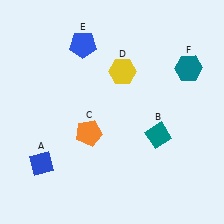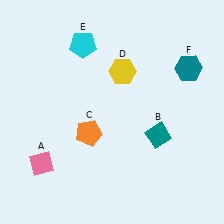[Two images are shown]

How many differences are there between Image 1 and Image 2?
There are 2 differences between the two images.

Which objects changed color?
A changed from blue to pink. E changed from blue to cyan.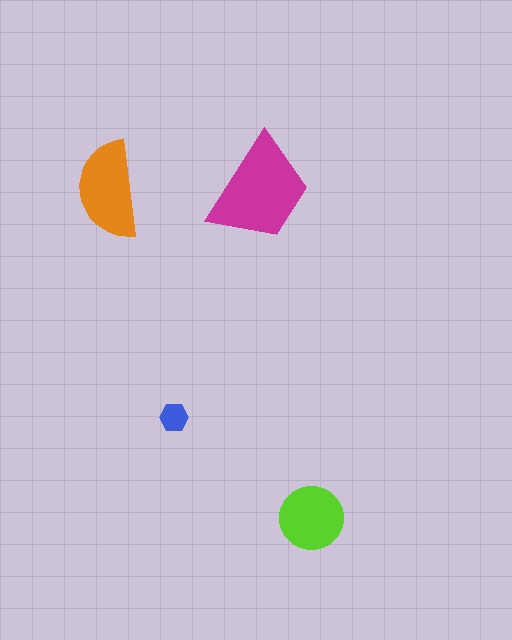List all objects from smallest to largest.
The blue hexagon, the lime circle, the orange semicircle, the magenta trapezoid.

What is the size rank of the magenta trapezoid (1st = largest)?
1st.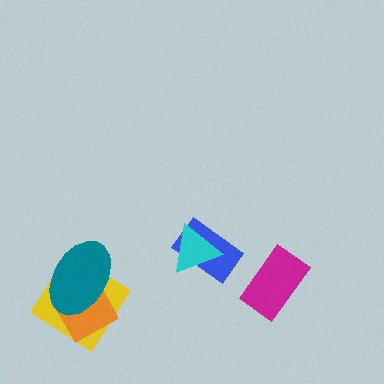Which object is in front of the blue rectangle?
The cyan triangle is in front of the blue rectangle.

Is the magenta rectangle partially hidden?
No, no other shape covers it.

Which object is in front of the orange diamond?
The teal ellipse is in front of the orange diamond.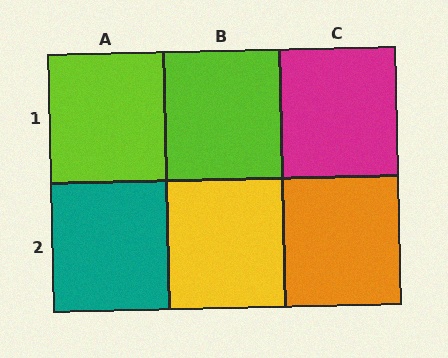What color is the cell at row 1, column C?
Magenta.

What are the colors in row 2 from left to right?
Teal, yellow, orange.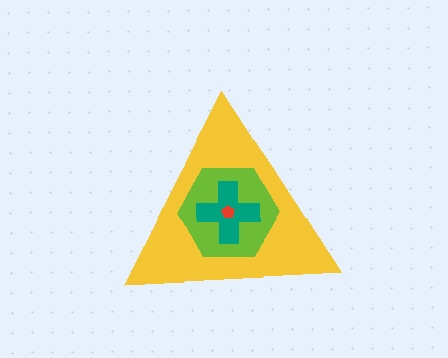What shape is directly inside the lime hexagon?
The teal cross.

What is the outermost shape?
The yellow triangle.